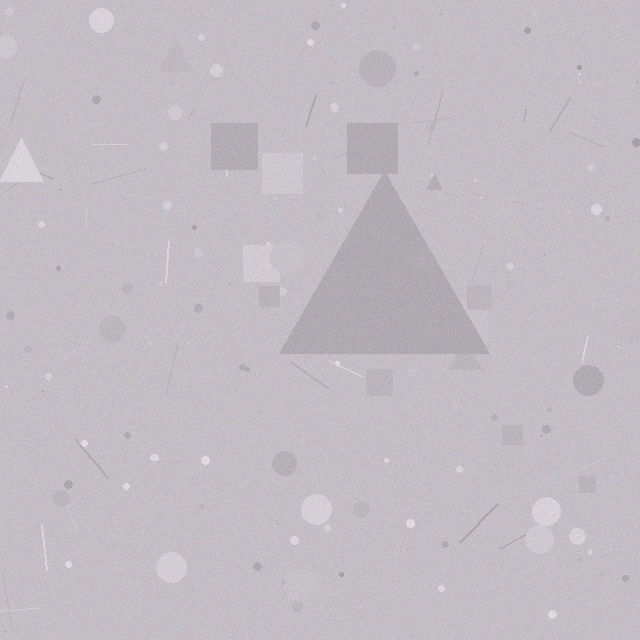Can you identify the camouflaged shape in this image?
The camouflaged shape is a triangle.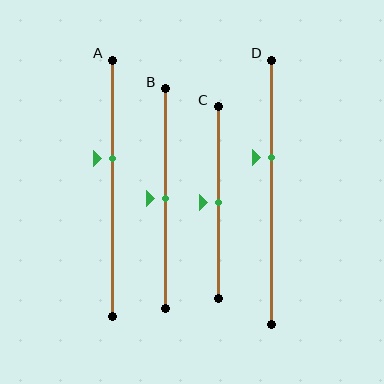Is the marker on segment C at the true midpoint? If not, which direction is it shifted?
Yes, the marker on segment C is at the true midpoint.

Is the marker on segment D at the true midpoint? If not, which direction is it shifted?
No, the marker on segment D is shifted upward by about 13% of the segment length.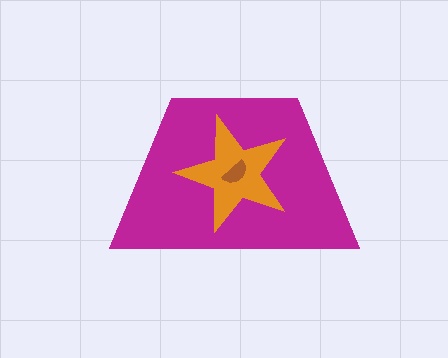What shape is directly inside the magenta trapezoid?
The orange star.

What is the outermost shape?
The magenta trapezoid.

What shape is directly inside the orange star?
The brown semicircle.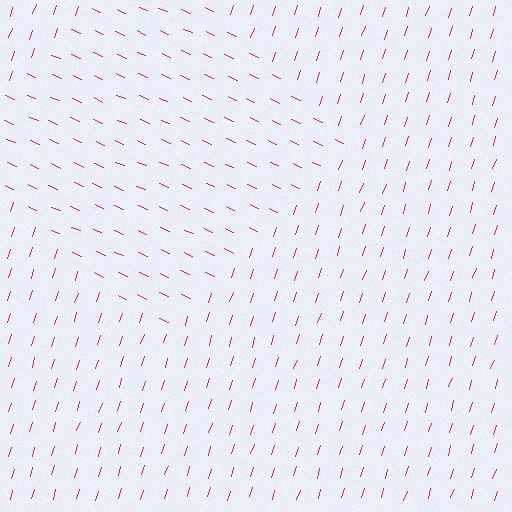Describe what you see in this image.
The image is filled with small red line segments. A diamond region in the image has lines oriented differently from the surrounding lines, creating a visible texture boundary.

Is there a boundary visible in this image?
Yes, there is a texture boundary formed by a change in line orientation.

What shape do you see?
I see a diamond.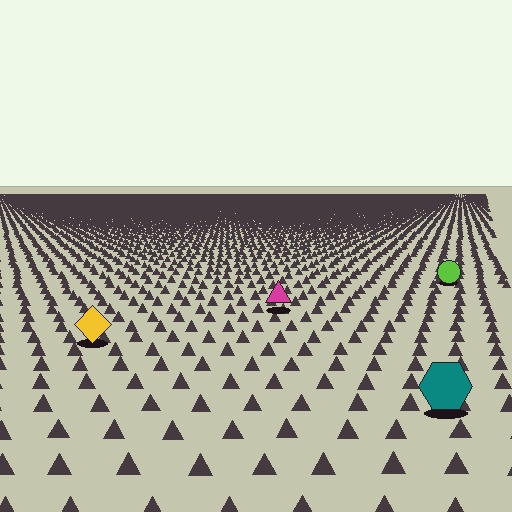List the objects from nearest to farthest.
From nearest to farthest: the teal hexagon, the yellow diamond, the magenta triangle, the lime circle.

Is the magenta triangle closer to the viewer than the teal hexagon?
No. The teal hexagon is closer — you can tell from the texture gradient: the ground texture is coarser near it.